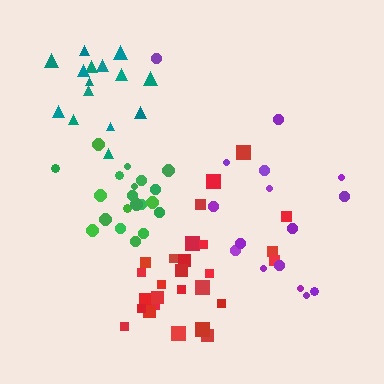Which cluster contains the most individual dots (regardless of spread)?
Red (27).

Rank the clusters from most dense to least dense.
green, teal, red, purple.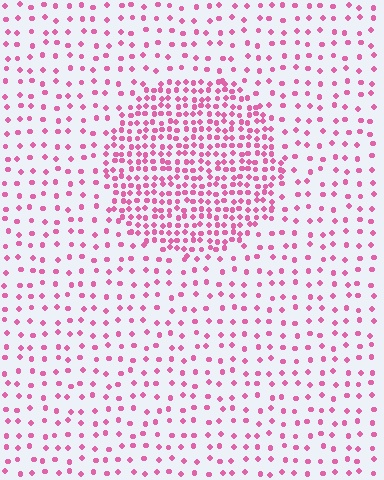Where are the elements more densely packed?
The elements are more densely packed inside the circle boundary.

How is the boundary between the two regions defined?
The boundary is defined by a change in element density (approximately 2.6x ratio). All elements are the same color, size, and shape.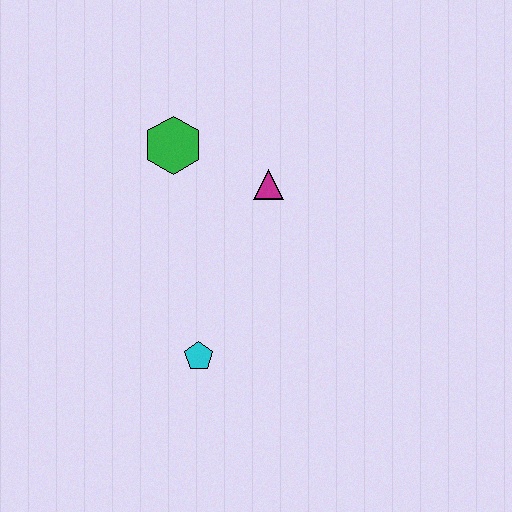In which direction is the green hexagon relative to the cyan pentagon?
The green hexagon is above the cyan pentagon.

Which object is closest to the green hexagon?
The magenta triangle is closest to the green hexagon.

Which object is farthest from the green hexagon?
The cyan pentagon is farthest from the green hexagon.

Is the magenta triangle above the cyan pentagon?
Yes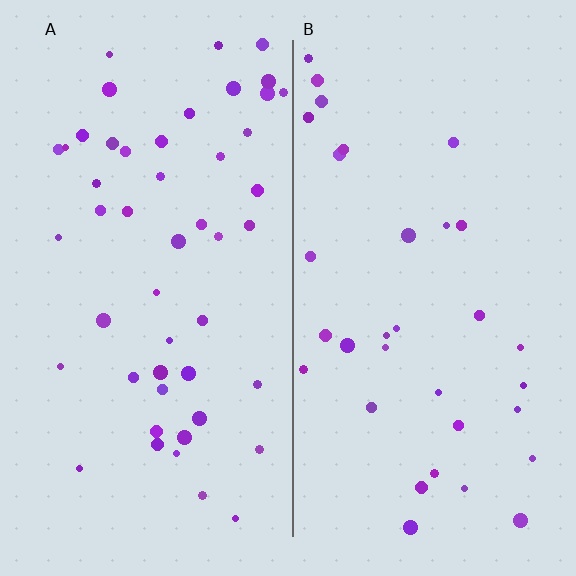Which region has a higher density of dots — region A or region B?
A (the left).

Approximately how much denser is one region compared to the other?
Approximately 1.5× — region A over region B.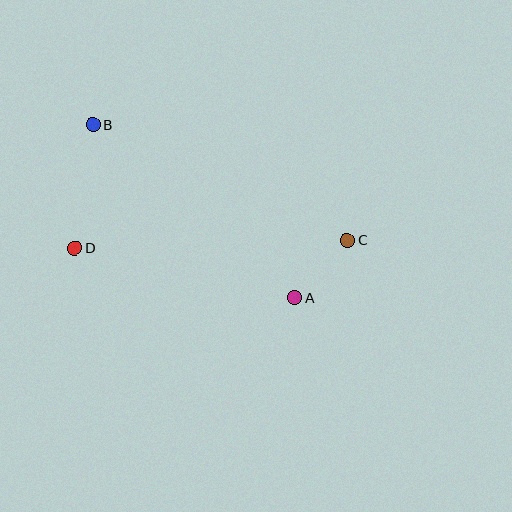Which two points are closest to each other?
Points A and C are closest to each other.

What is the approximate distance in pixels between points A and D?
The distance between A and D is approximately 226 pixels.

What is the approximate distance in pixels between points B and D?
The distance between B and D is approximately 125 pixels.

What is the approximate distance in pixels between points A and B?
The distance between A and B is approximately 266 pixels.